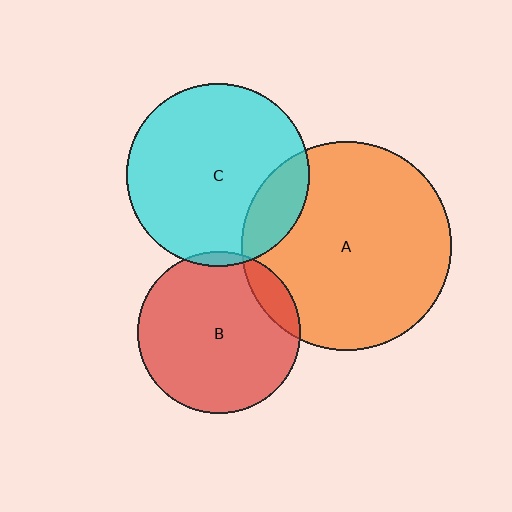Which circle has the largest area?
Circle A (orange).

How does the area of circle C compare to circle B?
Approximately 1.3 times.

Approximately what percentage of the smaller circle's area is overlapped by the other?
Approximately 10%.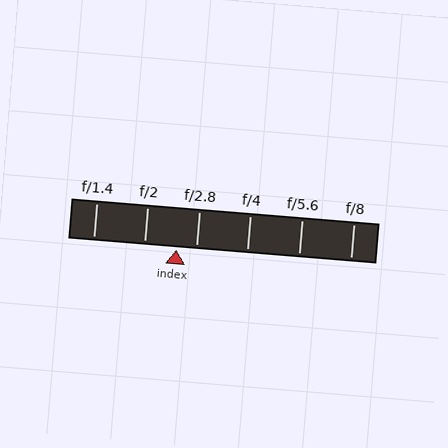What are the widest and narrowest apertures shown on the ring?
The widest aperture shown is f/1.4 and the narrowest is f/8.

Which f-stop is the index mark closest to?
The index mark is closest to f/2.8.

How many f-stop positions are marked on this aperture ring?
There are 6 f-stop positions marked.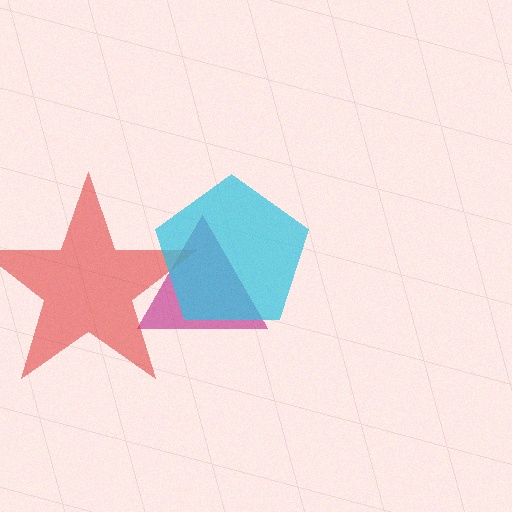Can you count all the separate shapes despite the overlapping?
Yes, there are 3 separate shapes.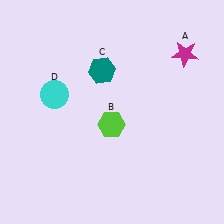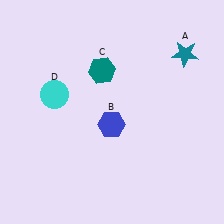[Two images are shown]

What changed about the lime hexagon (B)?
In Image 1, B is lime. In Image 2, it changed to blue.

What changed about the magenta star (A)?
In Image 1, A is magenta. In Image 2, it changed to teal.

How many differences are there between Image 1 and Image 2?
There are 2 differences between the two images.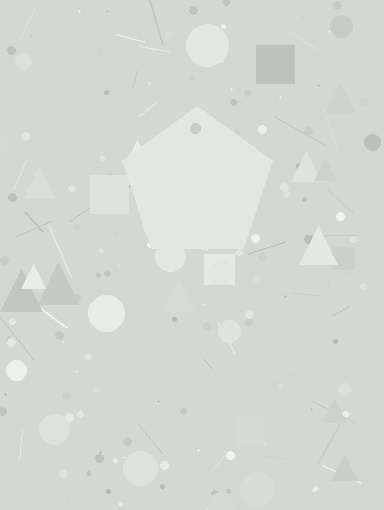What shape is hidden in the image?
A pentagon is hidden in the image.